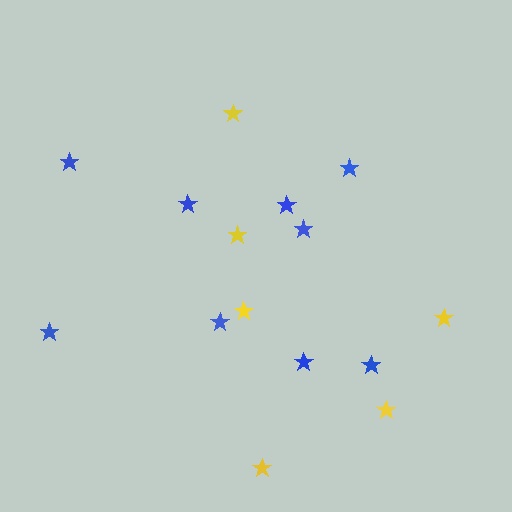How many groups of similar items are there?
There are 2 groups: one group of blue stars (9) and one group of yellow stars (6).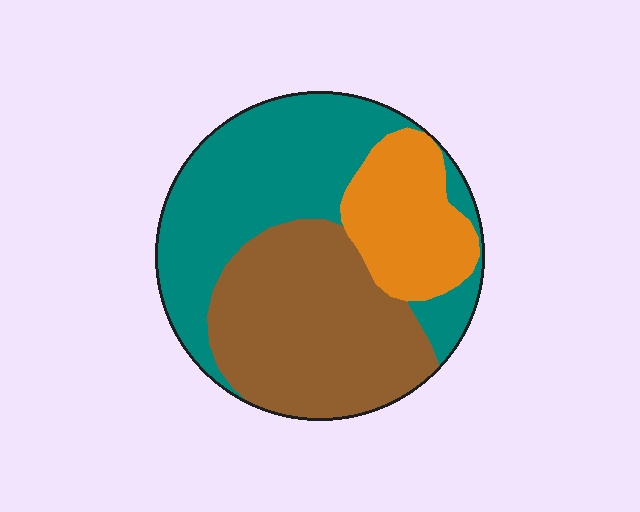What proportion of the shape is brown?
Brown takes up between a third and a half of the shape.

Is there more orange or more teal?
Teal.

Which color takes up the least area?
Orange, at roughly 20%.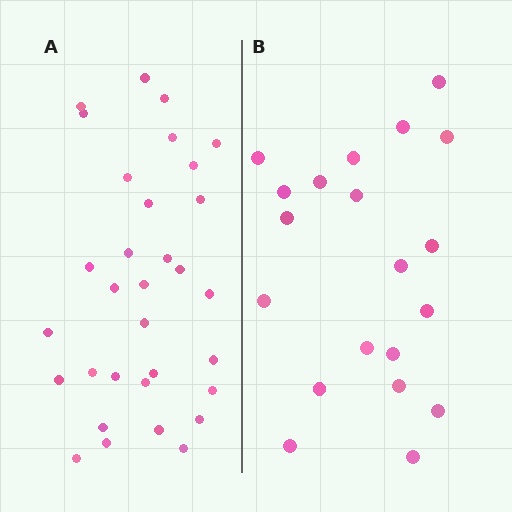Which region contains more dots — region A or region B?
Region A (the left region) has more dots.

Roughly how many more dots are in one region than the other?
Region A has roughly 12 or so more dots than region B.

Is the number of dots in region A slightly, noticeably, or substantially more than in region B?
Region A has substantially more. The ratio is roughly 1.6 to 1.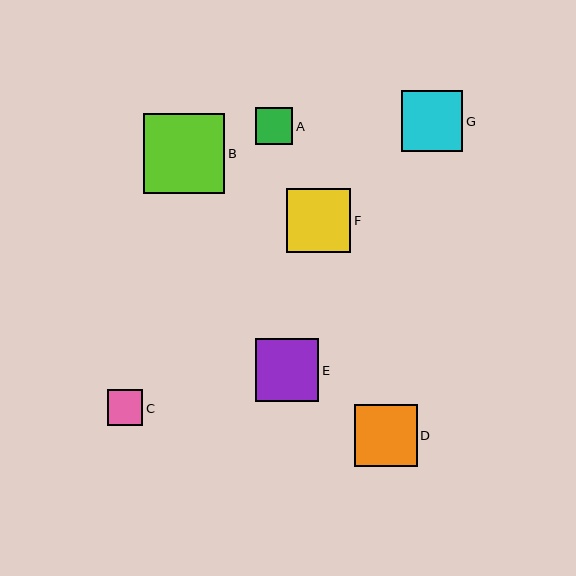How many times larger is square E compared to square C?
Square E is approximately 1.8 times the size of square C.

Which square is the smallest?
Square C is the smallest with a size of approximately 36 pixels.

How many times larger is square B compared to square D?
Square B is approximately 1.3 times the size of square D.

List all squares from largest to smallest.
From largest to smallest: B, F, E, D, G, A, C.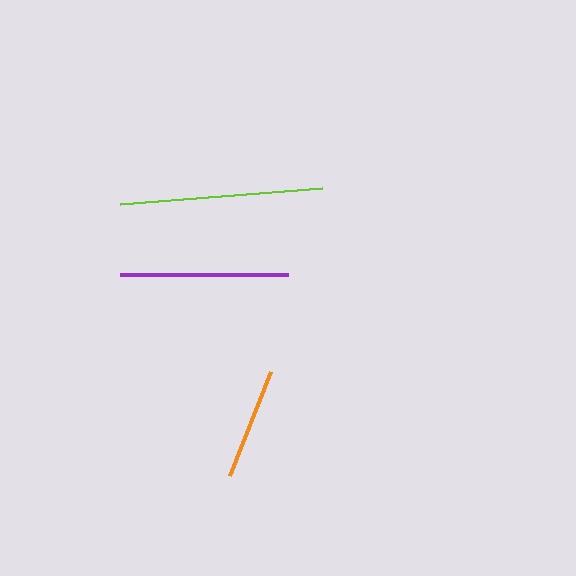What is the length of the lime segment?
The lime segment is approximately 204 pixels long.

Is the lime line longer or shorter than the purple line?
The lime line is longer than the purple line.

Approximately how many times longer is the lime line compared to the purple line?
The lime line is approximately 1.2 times the length of the purple line.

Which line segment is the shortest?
The orange line is the shortest at approximately 112 pixels.